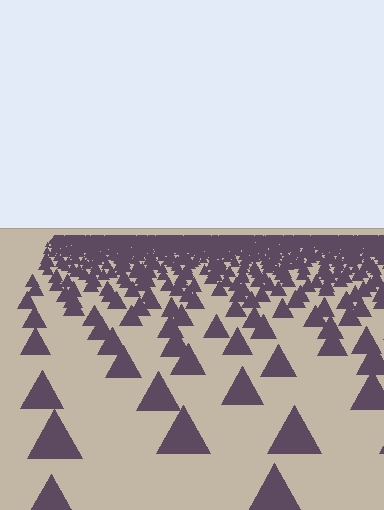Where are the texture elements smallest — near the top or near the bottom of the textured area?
Near the top.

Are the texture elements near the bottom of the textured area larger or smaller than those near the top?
Larger. Near the bottom, elements are closer to the viewer and appear at a bigger on-screen size.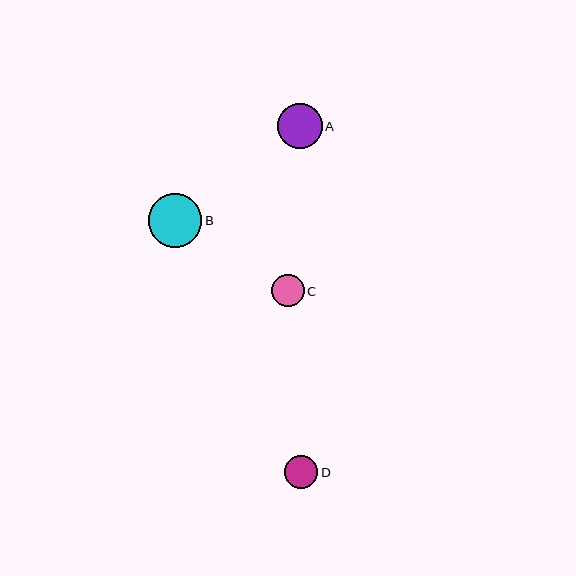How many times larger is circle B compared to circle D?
Circle B is approximately 1.6 times the size of circle D.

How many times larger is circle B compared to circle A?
Circle B is approximately 1.2 times the size of circle A.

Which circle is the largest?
Circle B is the largest with a size of approximately 54 pixels.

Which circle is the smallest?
Circle C is the smallest with a size of approximately 32 pixels.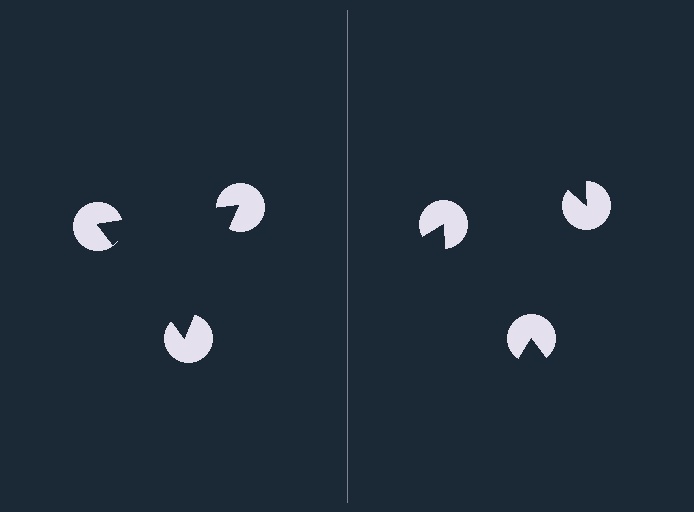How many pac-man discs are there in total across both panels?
6 — 3 on each side.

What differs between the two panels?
The pac-man discs are positioned identically on both sides; only the wedge orientations differ. On the left they align to a triangle; on the right they are misaligned.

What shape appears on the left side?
An illusory triangle.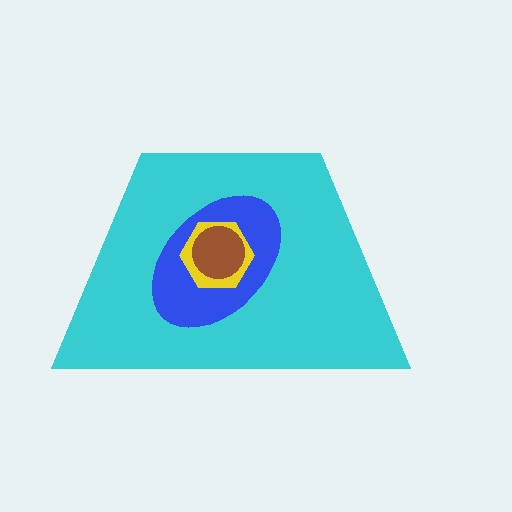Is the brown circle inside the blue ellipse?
Yes.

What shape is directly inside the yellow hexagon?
The brown circle.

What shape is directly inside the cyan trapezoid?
The blue ellipse.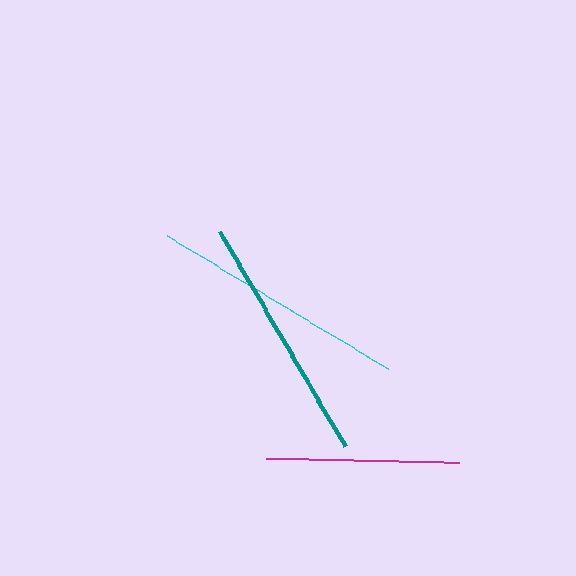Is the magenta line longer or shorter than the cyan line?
The cyan line is longer than the magenta line.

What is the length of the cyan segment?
The cyan segment is approximately 258 pixels long.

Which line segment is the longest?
The cyan line is the longest at approximately 258 pixels.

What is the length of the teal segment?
The teal segment is approximately 249 pixels long.